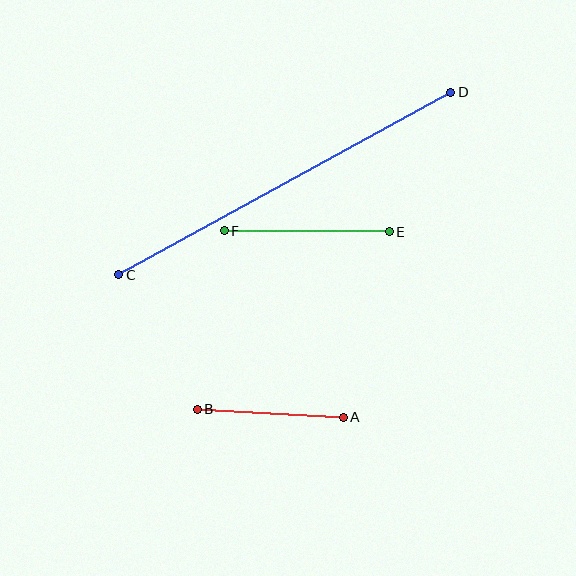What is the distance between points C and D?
The distance is approximately 379 pixels.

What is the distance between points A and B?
The distance is approximately 146 pixels.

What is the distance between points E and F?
The distance is approximately 165 pixels.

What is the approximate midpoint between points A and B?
The midpoint is at approximately (270, 413) pixels.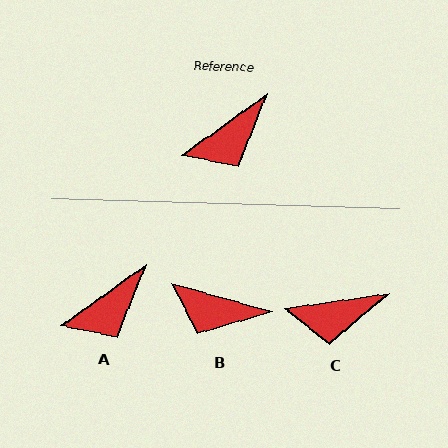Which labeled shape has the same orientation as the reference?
A.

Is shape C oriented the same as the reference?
No, it is off by about 28 degrees.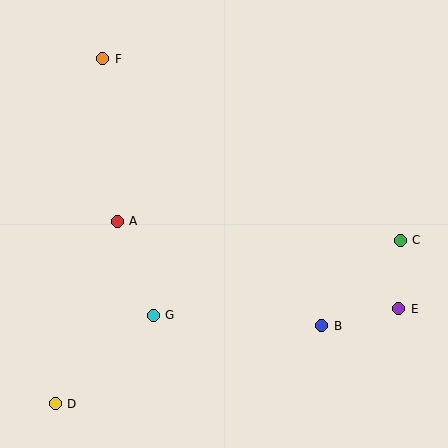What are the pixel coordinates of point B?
Point B is at (322, 326).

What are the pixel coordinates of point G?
Point G is at (153, 315).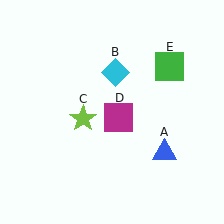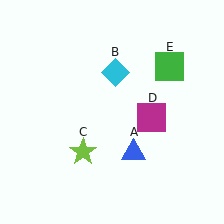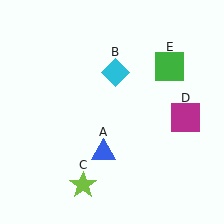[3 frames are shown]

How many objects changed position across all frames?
3 objects changed position: blue triangle (object A), lime star (object C), magenta square (object D).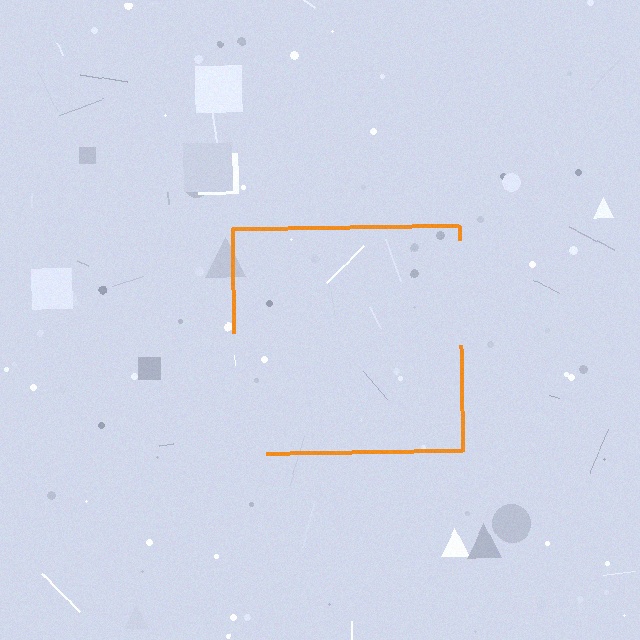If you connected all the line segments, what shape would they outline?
They would outline a square.